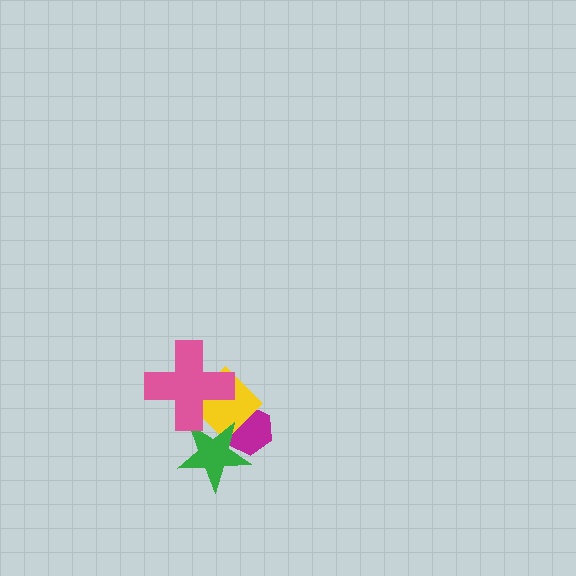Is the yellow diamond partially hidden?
Yes, it is partially covered by another shape.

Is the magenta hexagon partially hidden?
Yes, it is partially covered by another shape.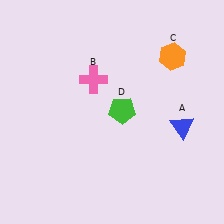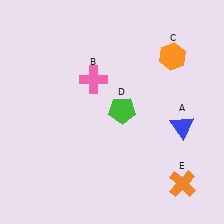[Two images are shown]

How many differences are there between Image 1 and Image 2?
There is 1 difference between the two images.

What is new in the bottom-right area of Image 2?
An orange cross (E) was added in the bottom-right area of Image 2.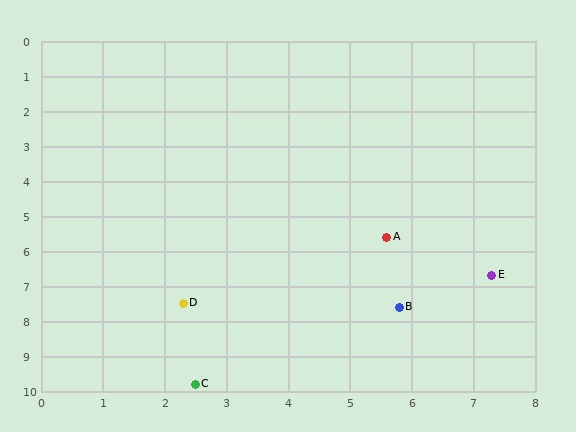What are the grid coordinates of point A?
Point A is at approximately (5.6, 5.6).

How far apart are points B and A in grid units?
Points B and A are about 2.0 grid units apart.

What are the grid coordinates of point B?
Point B is at approximately (5.8, 7.6).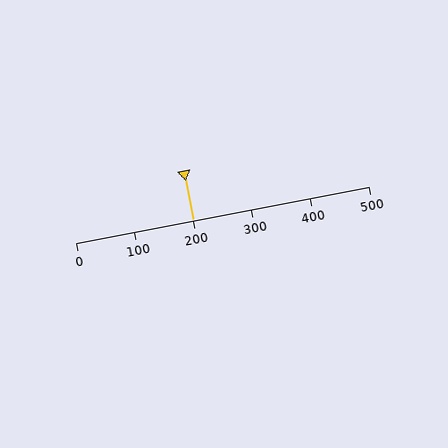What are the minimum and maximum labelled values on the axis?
The axis runs from 0 to 500.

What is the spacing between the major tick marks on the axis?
The major ticks are spaced 100 apart.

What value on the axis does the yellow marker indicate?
The marker indicates approximately 200.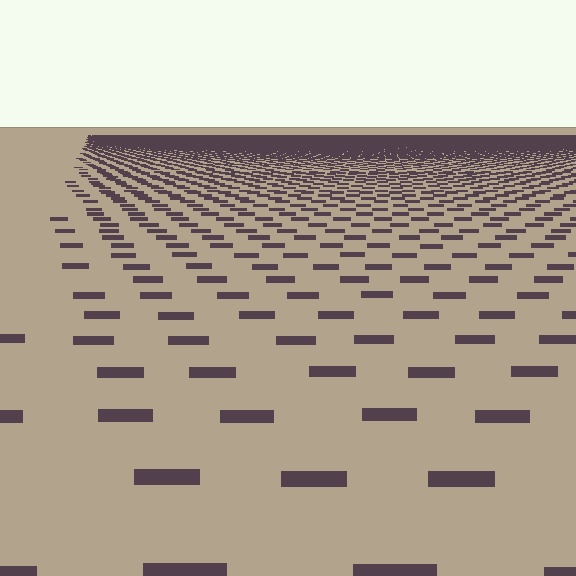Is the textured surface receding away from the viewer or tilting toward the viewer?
The surface is receding away from the viewer. Texture elements get smaller and denser toward the top.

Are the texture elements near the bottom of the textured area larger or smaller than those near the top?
Larger. Near the bottom, elements are closer to the viewer and appear at a bigger on-screen size.